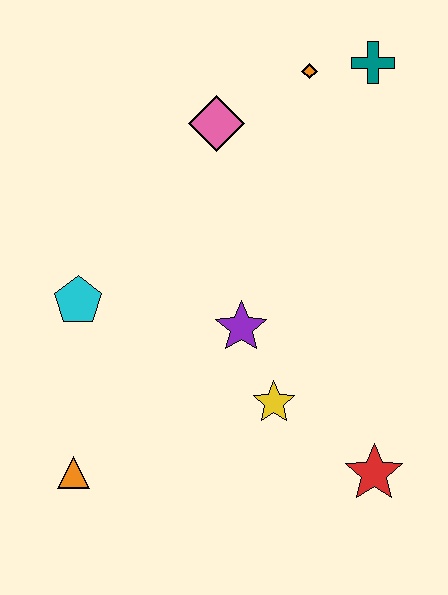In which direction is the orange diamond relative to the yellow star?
The orange diamond is above the yellow star.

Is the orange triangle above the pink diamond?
No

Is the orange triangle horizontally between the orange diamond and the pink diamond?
No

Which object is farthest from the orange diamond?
The orange triangle is farthest from the orange diamond.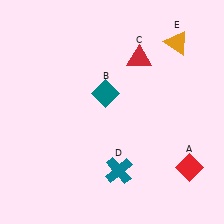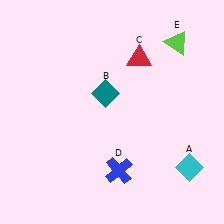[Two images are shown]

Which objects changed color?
A changed from red to cyan. D changed from teal to blue. E changed from orange to lime.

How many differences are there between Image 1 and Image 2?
There are 3 differences between the two images.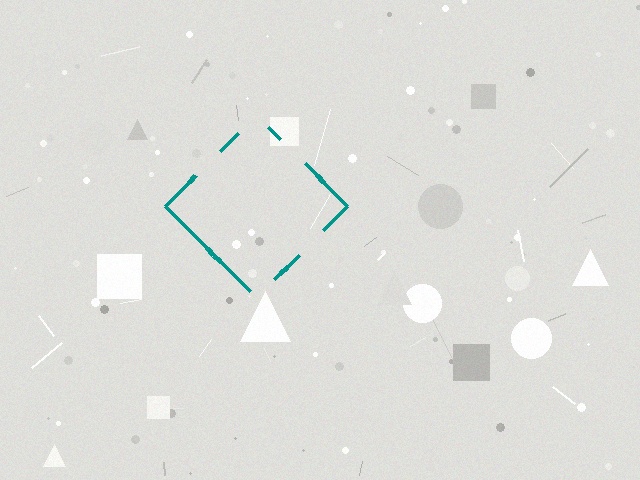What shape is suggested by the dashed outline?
The dashed outline suggests a diamond.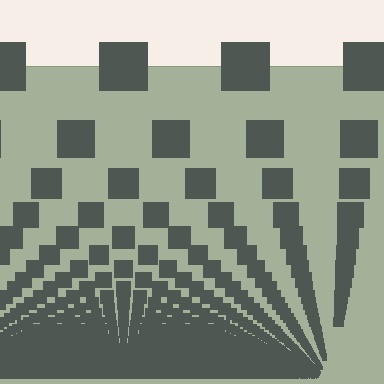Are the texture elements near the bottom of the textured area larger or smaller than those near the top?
Smaller. The gradient is inverted — elements near the bottom are smaller and denser.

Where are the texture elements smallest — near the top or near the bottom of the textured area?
Near the bottom.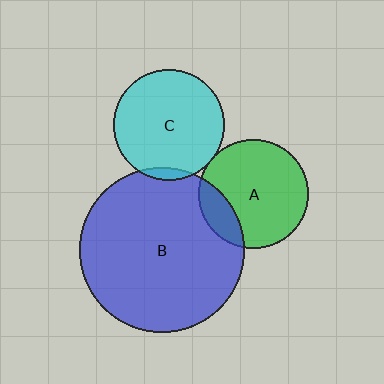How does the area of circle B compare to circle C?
Approximately 2.2 times.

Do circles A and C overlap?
Yes.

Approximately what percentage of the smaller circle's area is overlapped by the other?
Approximately 5%.